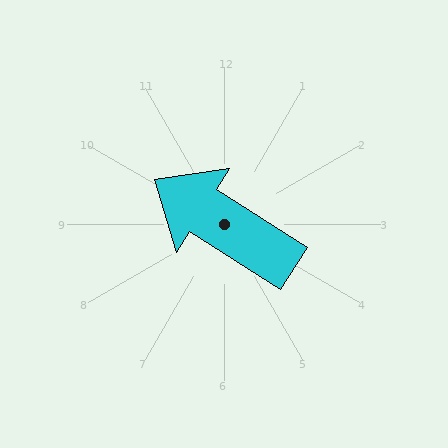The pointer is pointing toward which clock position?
Roughly 10 o'clock.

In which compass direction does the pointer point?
Northwest.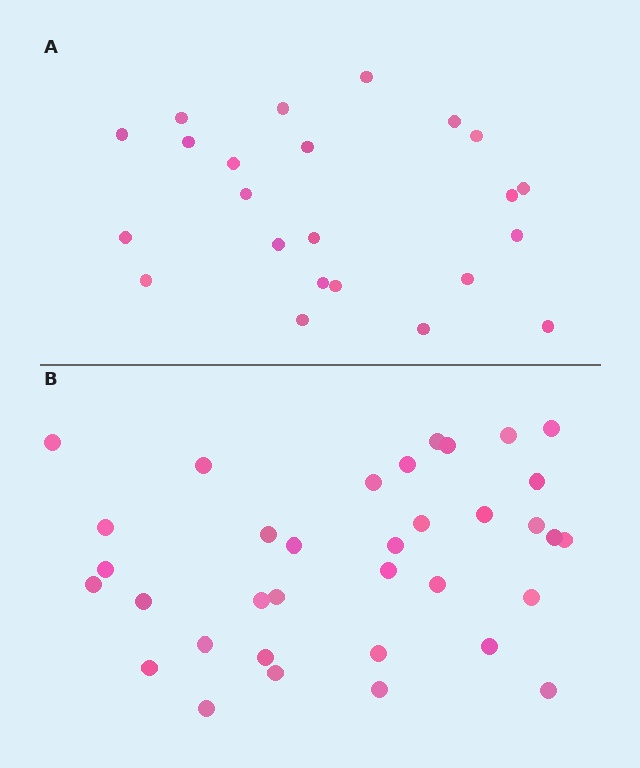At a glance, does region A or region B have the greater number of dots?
Region B (the bottom region) has more dots.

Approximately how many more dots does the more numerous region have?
Region B has roughly 12 or so more dots than region A.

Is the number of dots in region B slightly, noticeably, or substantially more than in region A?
Region B has substantially more. The ratio is roughly 1.5 to 1.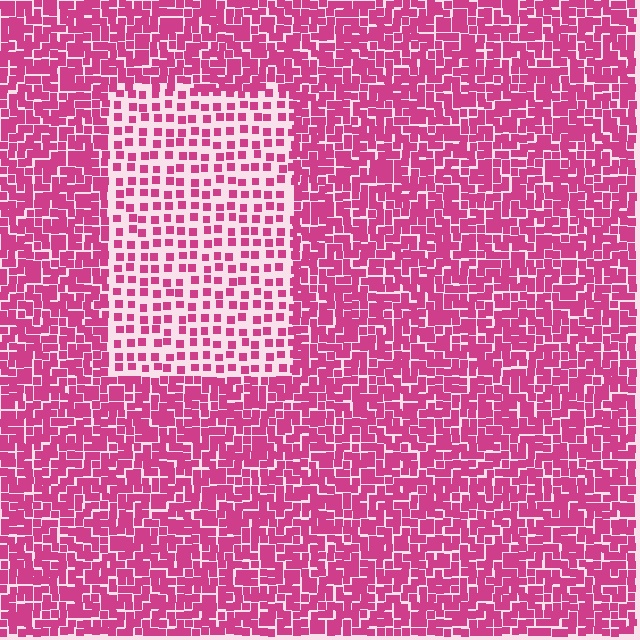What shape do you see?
I see a rectangle.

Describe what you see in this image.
The image contains small magenta elements arranged at two different densities. A rectangle-shaped region is visible where the elements are less densely packed than the surrounding area.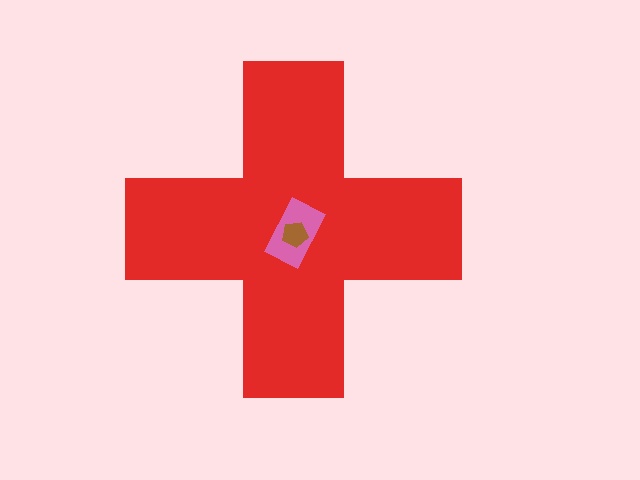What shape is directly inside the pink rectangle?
The brown pentagon.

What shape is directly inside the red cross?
The pink rectangle.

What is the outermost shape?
The red cross.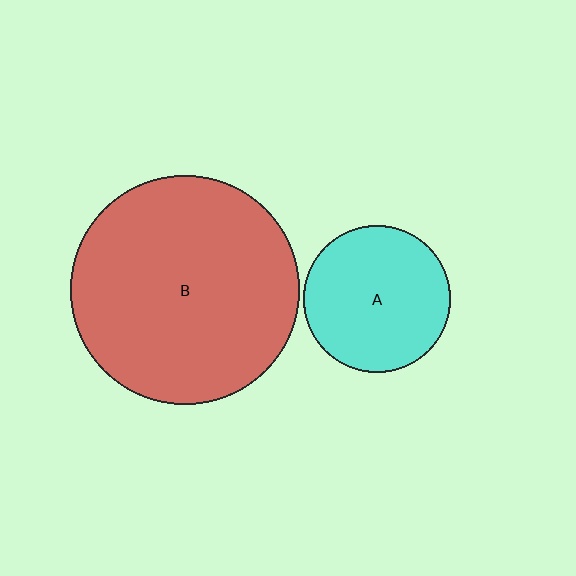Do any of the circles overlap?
No, none of the circles overlap.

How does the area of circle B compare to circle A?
Approximately 2.4 times.